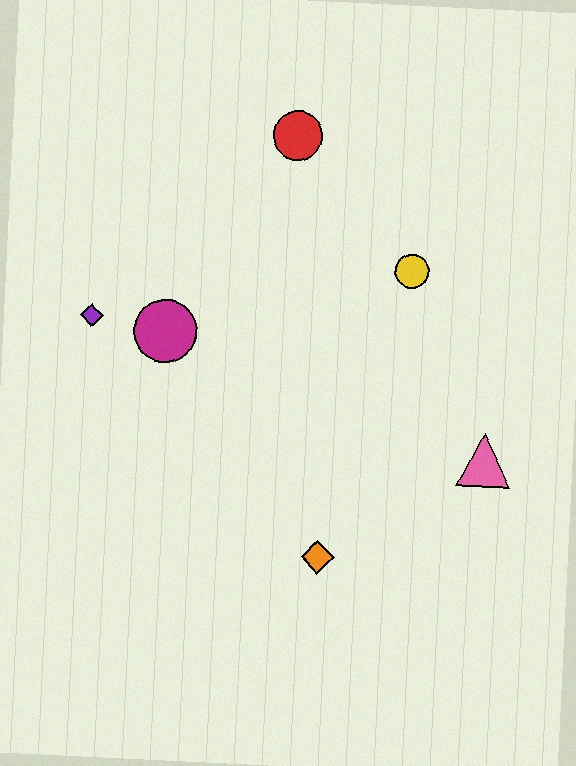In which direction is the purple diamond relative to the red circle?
The purple diamond is to the left of the red circle.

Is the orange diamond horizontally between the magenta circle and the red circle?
No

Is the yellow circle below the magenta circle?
No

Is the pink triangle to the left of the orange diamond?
No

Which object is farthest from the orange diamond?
The red circle is farthest from the orange diamond.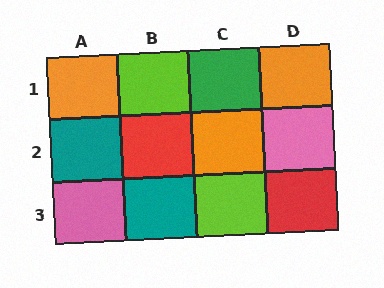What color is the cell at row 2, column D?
Pink.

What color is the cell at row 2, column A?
Teal.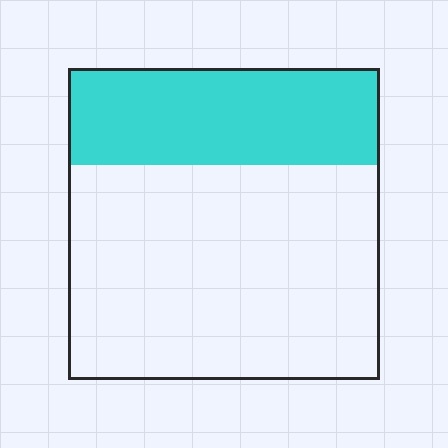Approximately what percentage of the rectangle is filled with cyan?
Approximately 30%.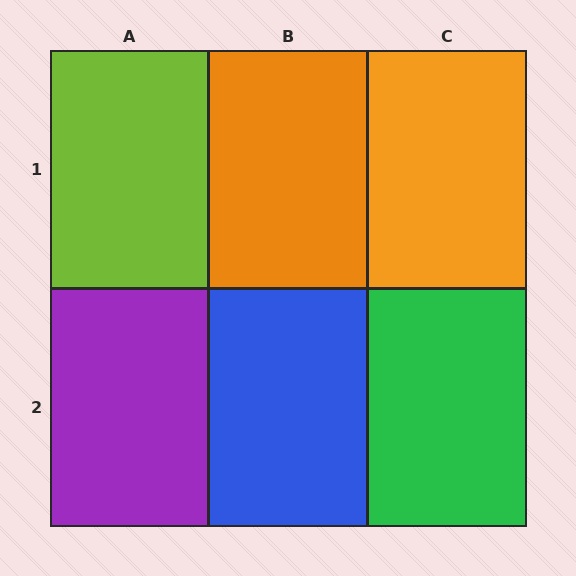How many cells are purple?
1 cell is purple.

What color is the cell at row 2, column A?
Purple.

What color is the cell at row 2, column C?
Green.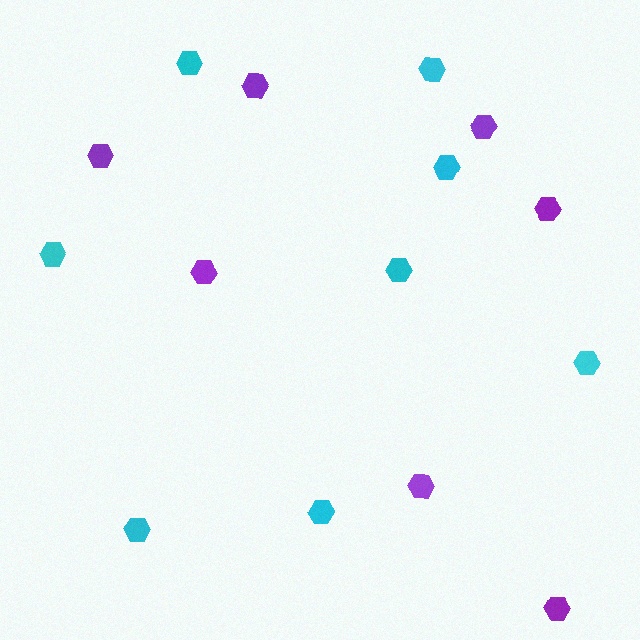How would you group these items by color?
There are 2 groups: one group of purple hexagons (7) and one group of cyan hexagons (8).